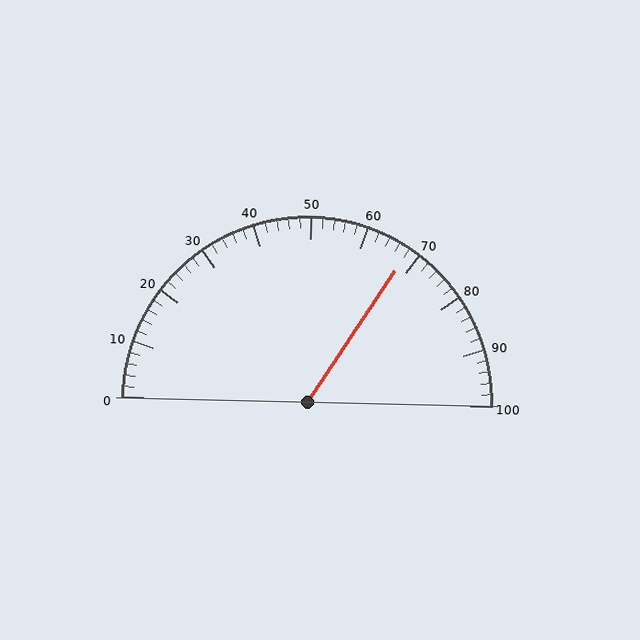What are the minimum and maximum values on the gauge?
The gauge ranges from 0 to 100.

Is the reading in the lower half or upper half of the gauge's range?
The reading is in the upper half of the range (0 to 100).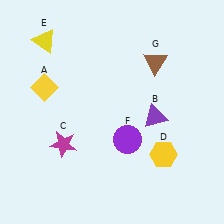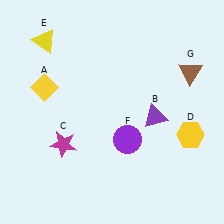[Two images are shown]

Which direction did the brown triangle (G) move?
The brown triangle (G) moved right.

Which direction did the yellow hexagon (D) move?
The yellow hexagon (D) moved right.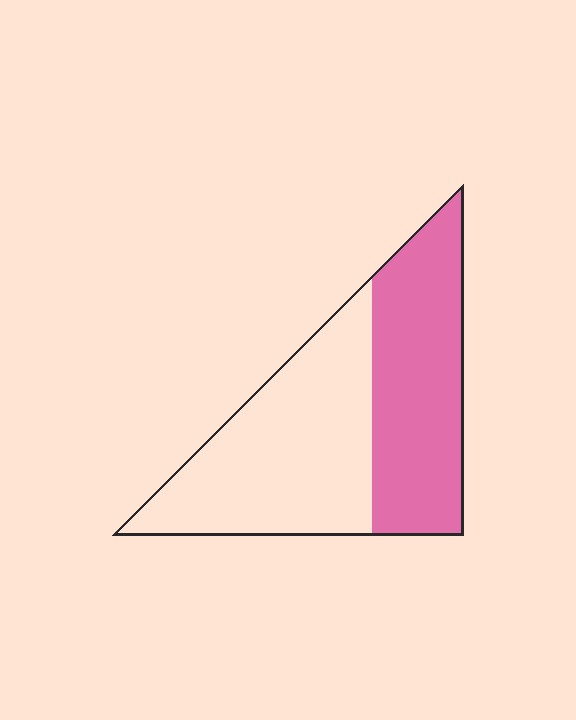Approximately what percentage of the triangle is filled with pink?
Approximately 45%.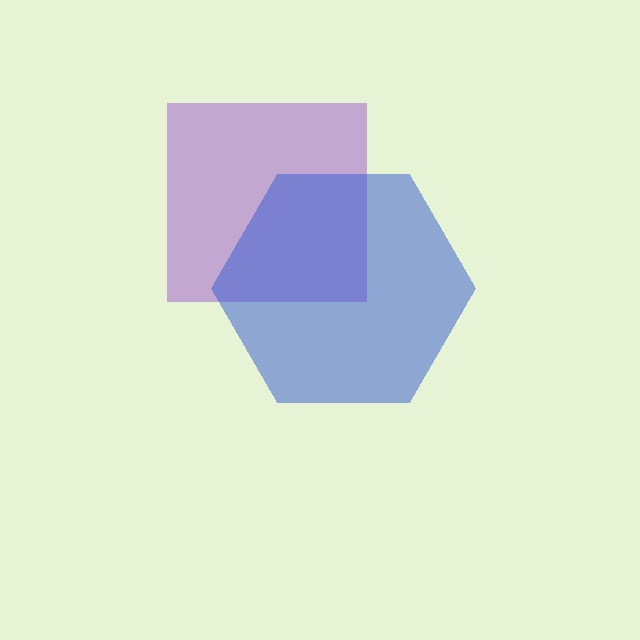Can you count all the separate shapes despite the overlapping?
Yes, there are 2 separate shapes.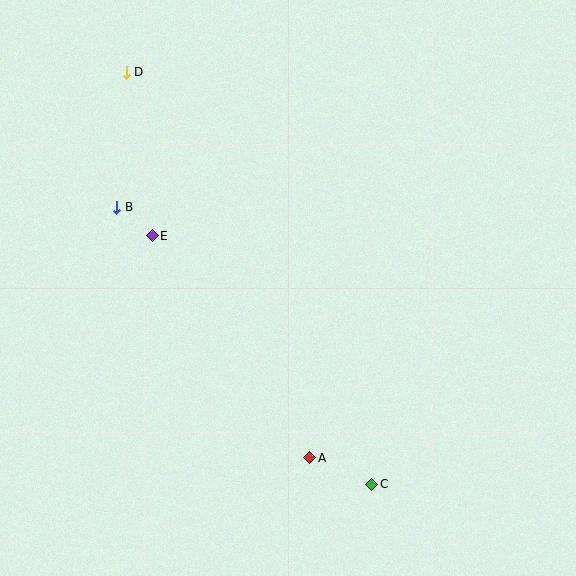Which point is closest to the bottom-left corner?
Point A is closest to the bottom-left corner.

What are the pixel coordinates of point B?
Point B is at (117, 207).